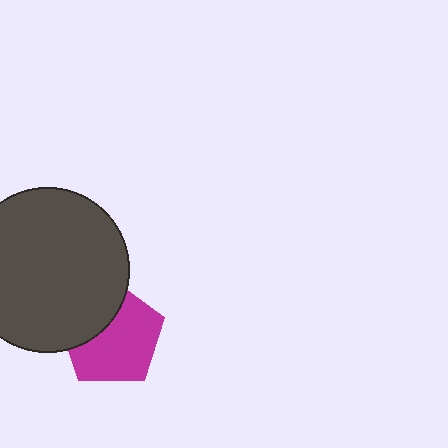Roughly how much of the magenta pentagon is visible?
Most of it is visible (roughly 66%).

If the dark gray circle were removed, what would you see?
You would see the complete magenta pentagon.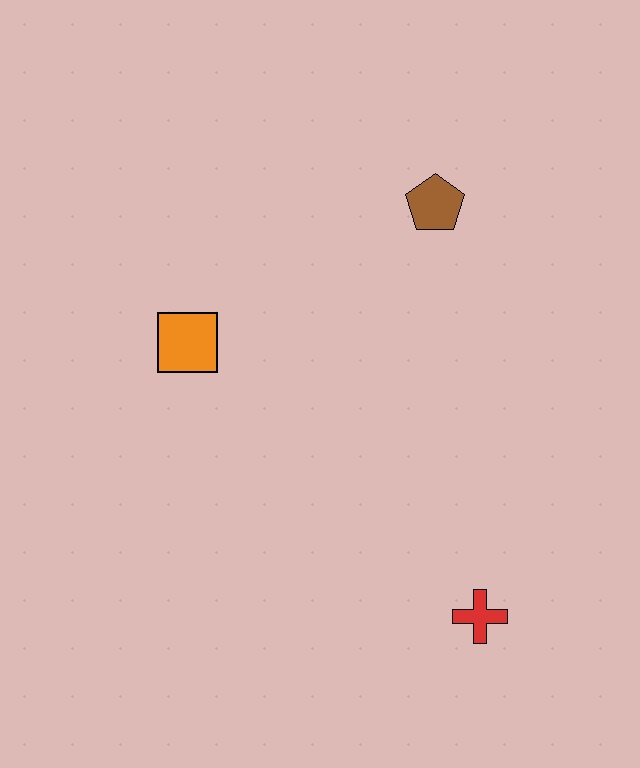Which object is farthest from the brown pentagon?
The red cross is farthest from the brown pentagon.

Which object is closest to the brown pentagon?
The orange square is closest to the brown pentagon.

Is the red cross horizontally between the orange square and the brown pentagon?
No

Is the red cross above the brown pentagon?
No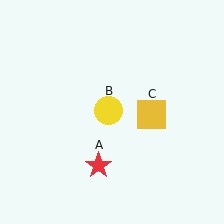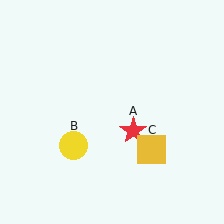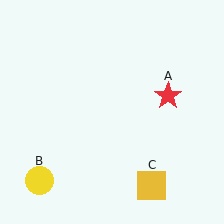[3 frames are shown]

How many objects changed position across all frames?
3 objects changed position: red star (object A), yellow circle (object B), yellow square (object C).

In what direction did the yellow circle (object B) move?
The yellow circle (object B) moved down and to the left.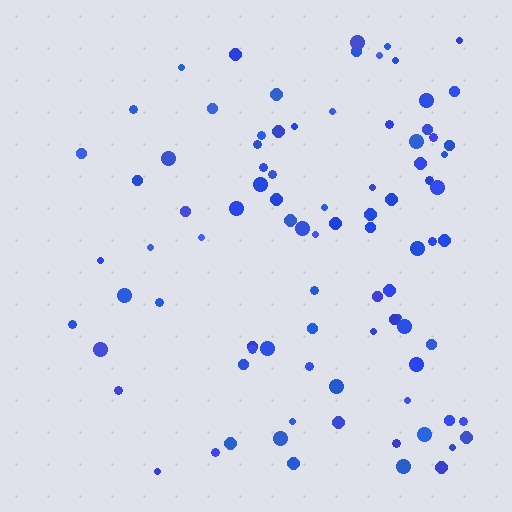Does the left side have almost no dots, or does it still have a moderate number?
Still a moderate number, just noticeably fewer than the right.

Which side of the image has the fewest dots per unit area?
The left.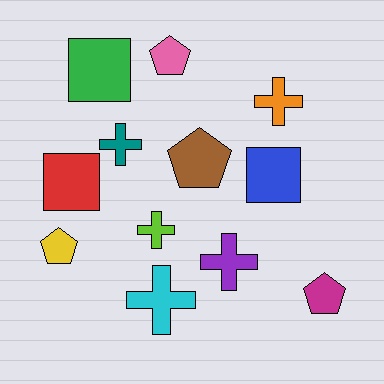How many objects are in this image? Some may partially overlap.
There are 12 objects.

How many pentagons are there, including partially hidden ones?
There are 4 pentagons.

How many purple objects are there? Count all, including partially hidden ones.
There is 1 purple object.